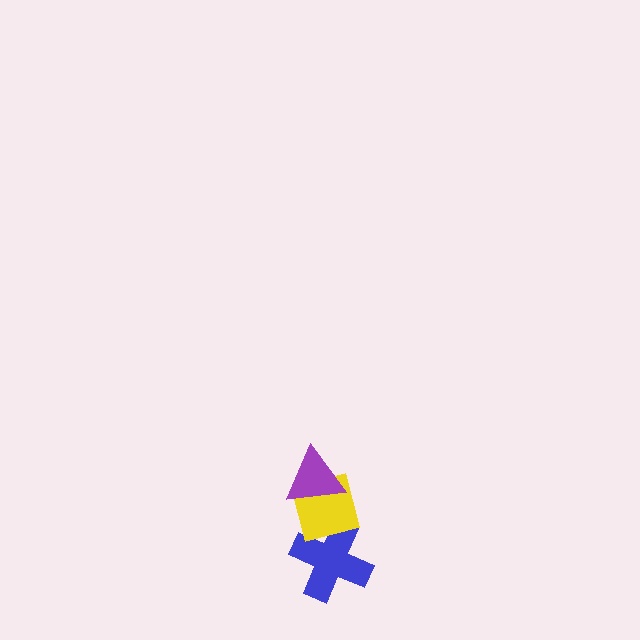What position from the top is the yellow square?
The yellow square is 2nd from the top.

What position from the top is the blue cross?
The blue cross is 3rd from the top.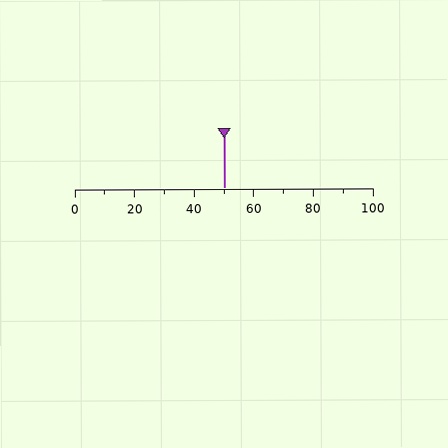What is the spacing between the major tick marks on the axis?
The major ticks are spaced 20 apart.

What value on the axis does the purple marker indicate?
The marker indicates approximately 50.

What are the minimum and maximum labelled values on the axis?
The axis runs from 0 to 100.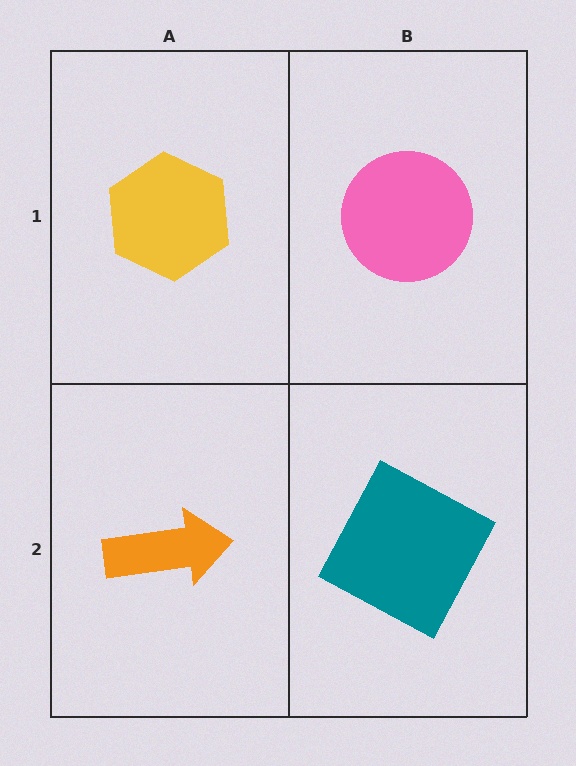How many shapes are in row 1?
2 shapes.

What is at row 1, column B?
A pink circle.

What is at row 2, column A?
An orange arrow.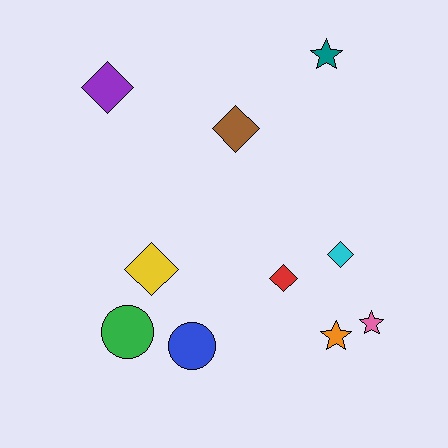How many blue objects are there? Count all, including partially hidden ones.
There is 1 blue object.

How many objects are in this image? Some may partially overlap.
There are 10 objects.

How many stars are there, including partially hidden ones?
There are 3 stars.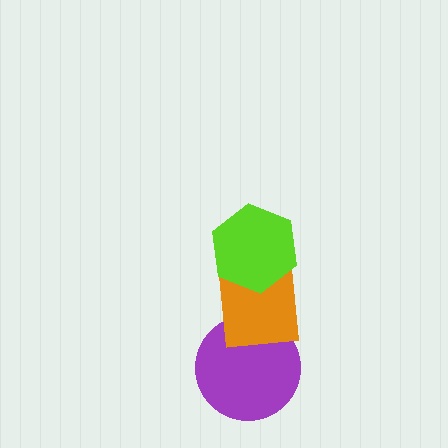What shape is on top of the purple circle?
The orange square is on top of the purple circle.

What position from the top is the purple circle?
The purple circle is 3rd from the top.